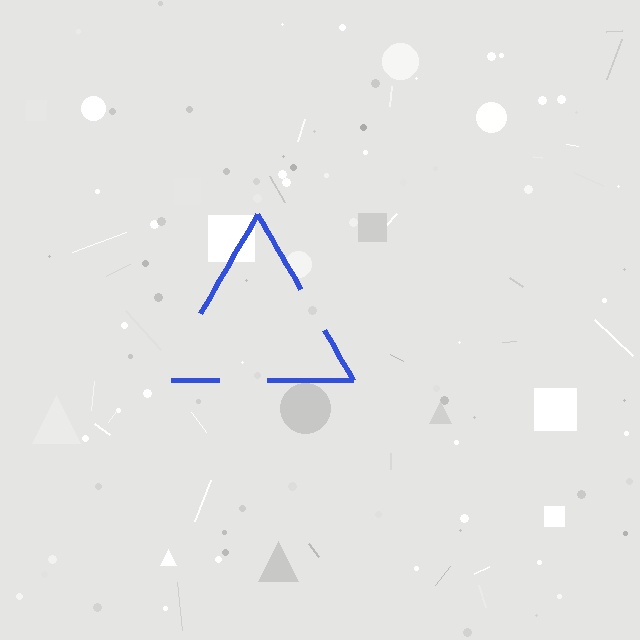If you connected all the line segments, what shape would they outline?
They would outline a triangle.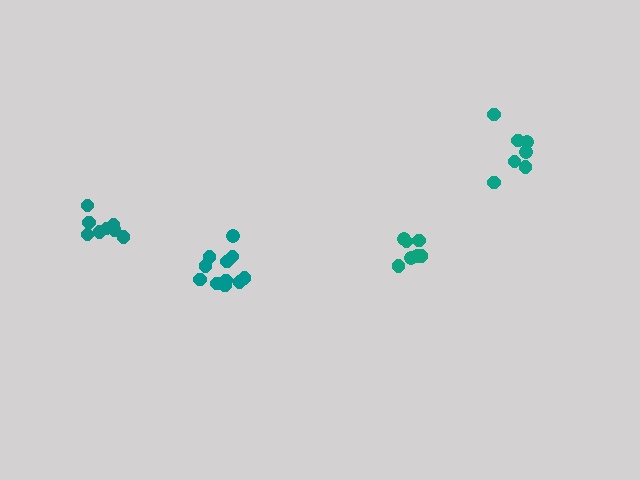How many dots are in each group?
Group 1: 7 dots, Group 2: 7 dots, Group 3: 8 dots, Group 4: 12 dots (34 total).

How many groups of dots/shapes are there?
There are 4 groups.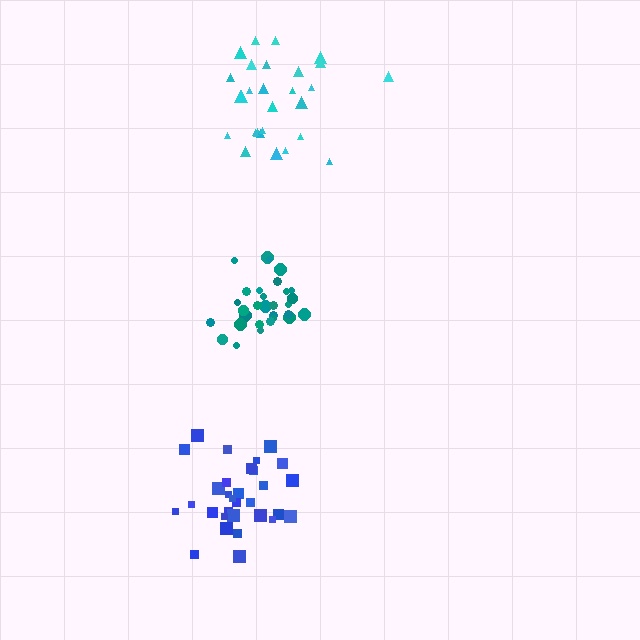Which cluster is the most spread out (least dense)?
Cyan.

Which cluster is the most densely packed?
Teal.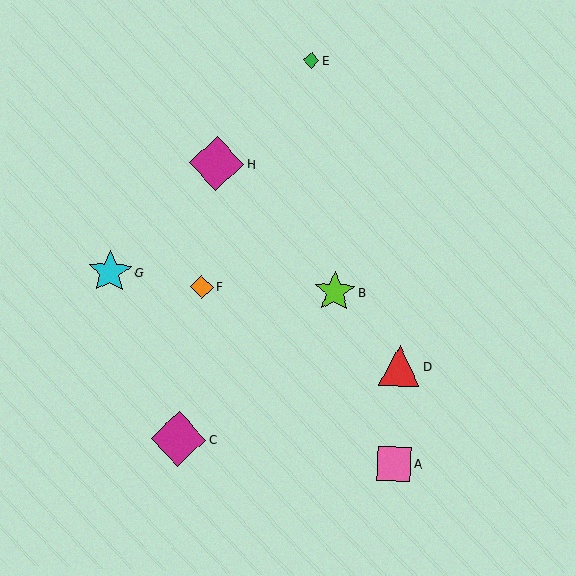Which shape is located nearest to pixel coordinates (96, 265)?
The cyan star (labeled G) at (110, 272) is nearest to that location.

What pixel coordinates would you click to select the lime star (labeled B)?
Click at (335, 292) to select the lime star B.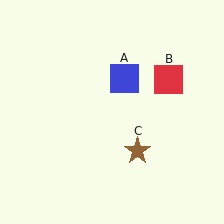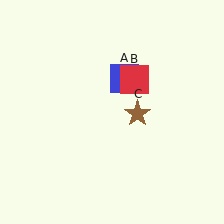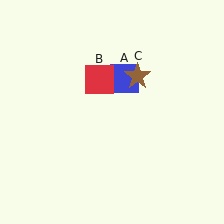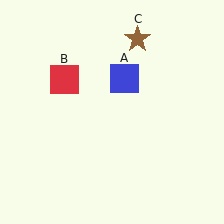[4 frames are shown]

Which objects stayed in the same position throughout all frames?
Blue square (object A) remained stationary.